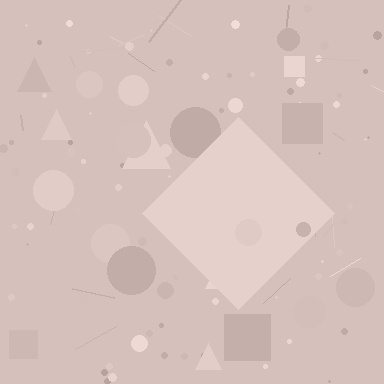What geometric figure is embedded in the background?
A diamond is embedded in the background.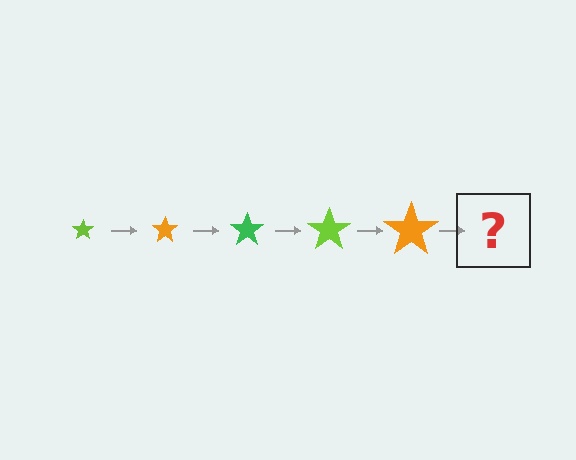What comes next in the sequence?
The next element should be a green star, larger than the previous one.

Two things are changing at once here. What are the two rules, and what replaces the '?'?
The two rules are that the star grows larger each step and the color cycles through lime, orange, and green. The '?' should be a green star, larger than the previous one.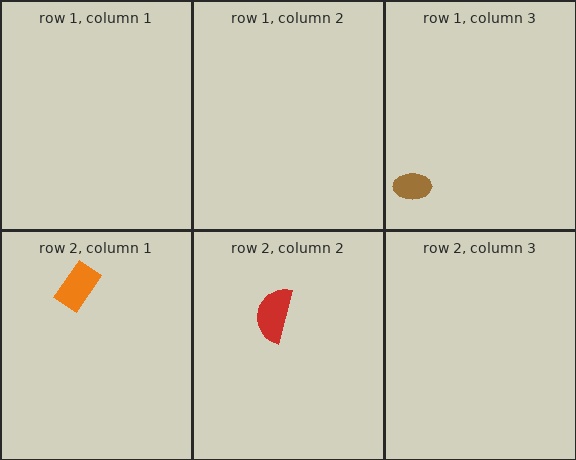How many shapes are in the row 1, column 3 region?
1.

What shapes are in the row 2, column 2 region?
The red semicircle.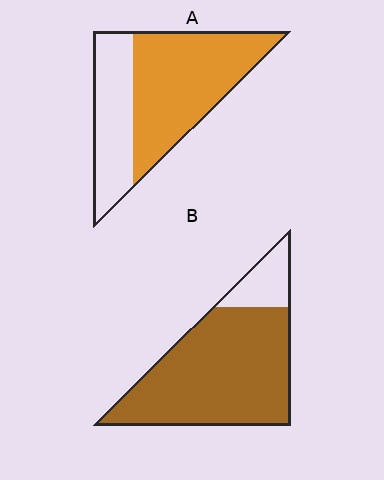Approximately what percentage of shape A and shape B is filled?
A is approximately 65% and B is approximately 85%.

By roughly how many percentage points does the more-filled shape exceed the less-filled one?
By roughly 20 percentage points (B over A).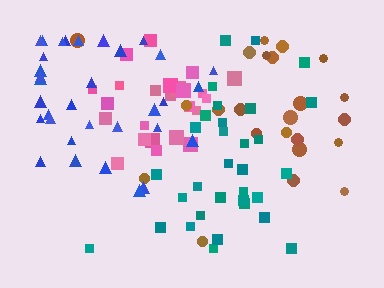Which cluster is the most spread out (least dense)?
Brown.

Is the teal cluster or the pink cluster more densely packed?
Pink.